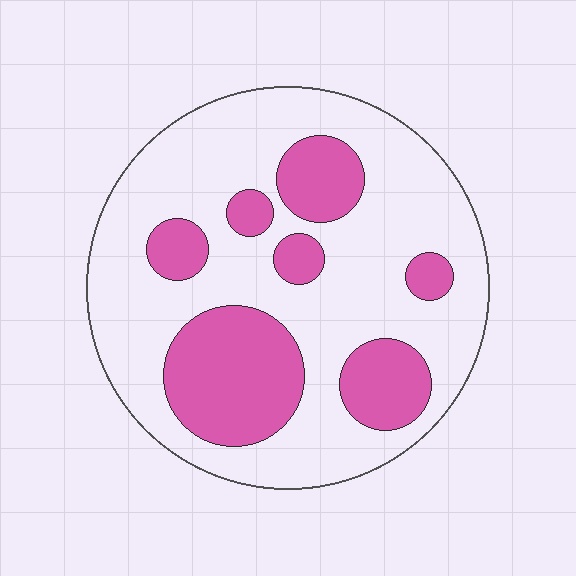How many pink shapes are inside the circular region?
7.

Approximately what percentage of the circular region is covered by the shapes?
Approximately 30%.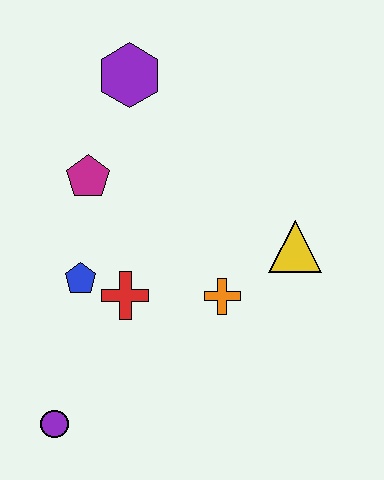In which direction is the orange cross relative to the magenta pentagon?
The orange cross is to the right of the magenta pentagon.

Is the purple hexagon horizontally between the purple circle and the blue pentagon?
No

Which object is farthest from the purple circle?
The purple hexagon is farthest from the purple circle.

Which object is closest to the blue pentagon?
The red cross is closest to the blue pentagon.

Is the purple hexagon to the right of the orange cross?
No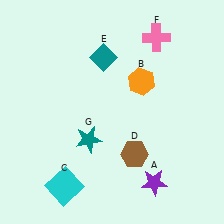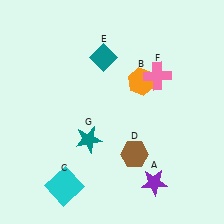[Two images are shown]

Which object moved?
The pink cross (F) moved down.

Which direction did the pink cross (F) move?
The pink cross (F) moved down.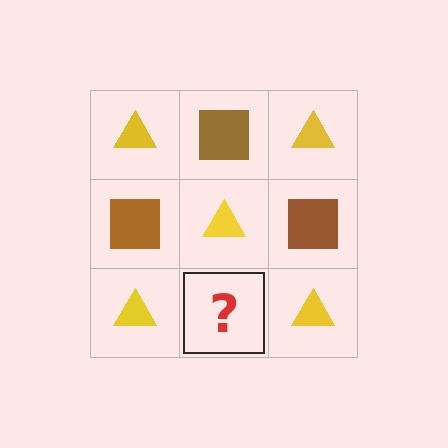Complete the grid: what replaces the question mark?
The question mark should be replaced with a brown square.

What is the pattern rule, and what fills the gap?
The rule is that it alternates yellow triangle and brown square in a checkerboard pattern. The gap should be filled with a brown square.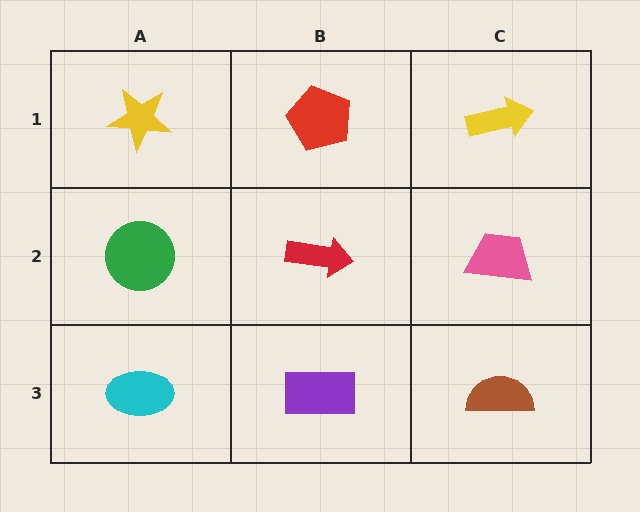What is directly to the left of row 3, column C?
A purple rectangle.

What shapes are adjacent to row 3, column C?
A pink trapezoid (row 2, column C), a purple rectangle (row 3, column B).